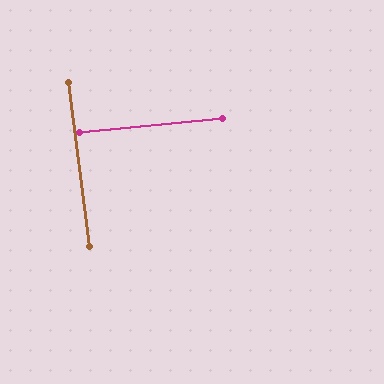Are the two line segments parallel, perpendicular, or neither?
Perpendicular — they meet at approximately 88°.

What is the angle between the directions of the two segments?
Approximately 88 degrees.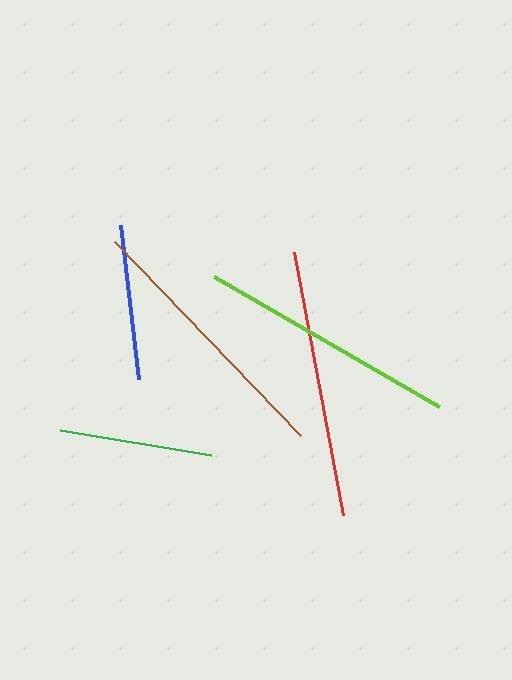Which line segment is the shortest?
The green line is the shortest at approximately 153 pixels.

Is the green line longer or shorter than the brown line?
The brown line is longer than the green line.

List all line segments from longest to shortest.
From longest to shortest: brown, red, lime, blue, green.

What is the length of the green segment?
The green segment is approximately 153 pixels long.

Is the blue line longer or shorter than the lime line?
The lime line is longer than the blue line.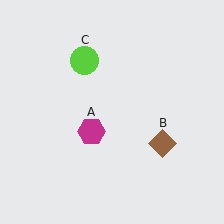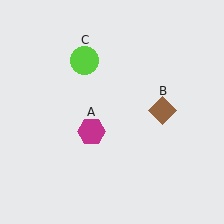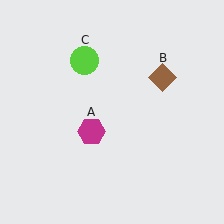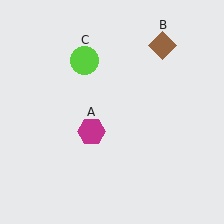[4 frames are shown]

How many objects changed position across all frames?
1 object changed position: brown diamond (object B).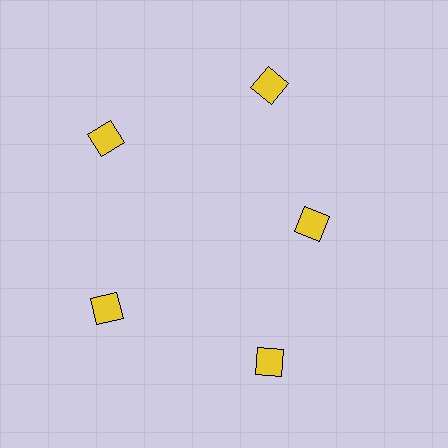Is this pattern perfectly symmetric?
No. The 5 yellow diamonds are arranged in a ring, but one element near the 3 o'clock position is pulled inward toward the center, breaking the 5-fold rotational symmetry.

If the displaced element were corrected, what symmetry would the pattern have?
It would have 5-fold rotational symmetry — the pattern would map onto itself every 72 degrees.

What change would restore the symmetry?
The symmetry would be restored by moving it outward, back onto the ring so that all 5 diamonds sit at equal angles and equal distance from the center.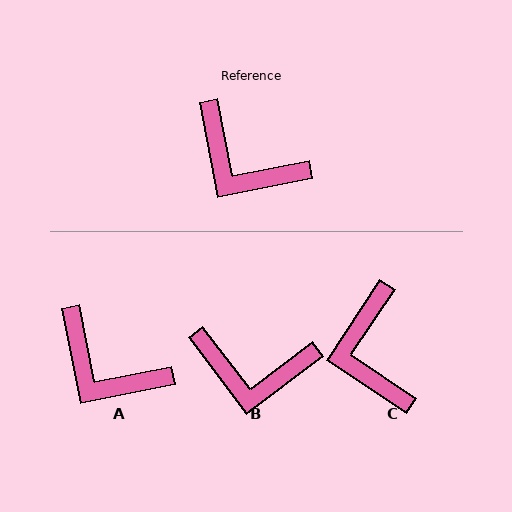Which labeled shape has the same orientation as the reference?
A.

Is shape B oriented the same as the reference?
No, it is off by about 26 degrees.